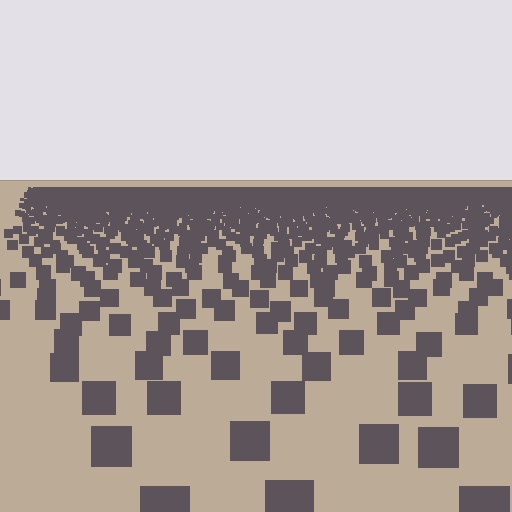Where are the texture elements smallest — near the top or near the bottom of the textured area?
Near the top.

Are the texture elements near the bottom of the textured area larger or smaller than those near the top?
Larger. Near the bottom, elements are closer to the viewer and appear at a bigger on-screen size.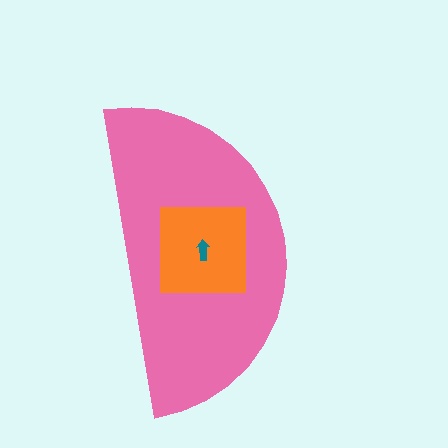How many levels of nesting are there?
3.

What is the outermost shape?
The pink semicircle.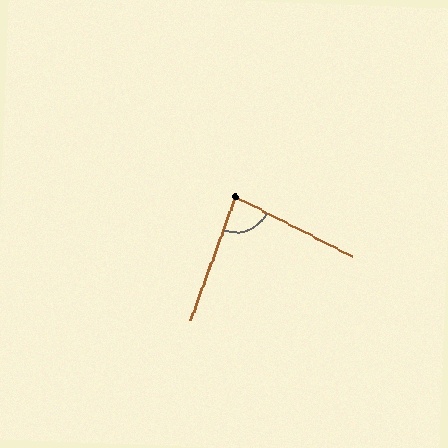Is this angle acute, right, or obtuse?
It is acute.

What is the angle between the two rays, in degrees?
Approximately 83 degrees.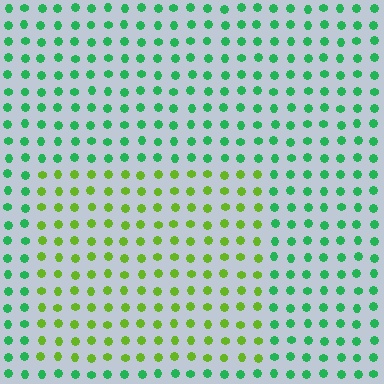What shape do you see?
I see a rectangle.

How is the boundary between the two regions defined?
The boundary is defined purely by a slight shift in hue (about 48 degrees). Spacing, size, and orientation are identical on both sides.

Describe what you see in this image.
The image is filled with small green elements in a uniform arrangement. A rectangle-shaped region is visible where the elements are tinted to a slightly different hue, forming a subtle color boundary.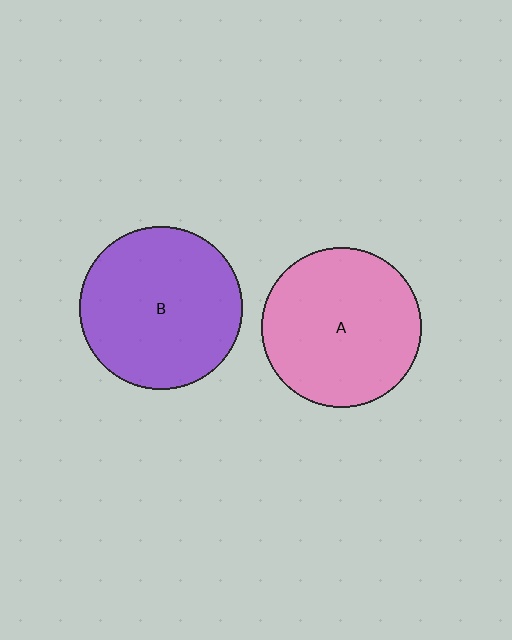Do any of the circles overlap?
No, none of the circles overlap.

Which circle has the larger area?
Circle B (purple).